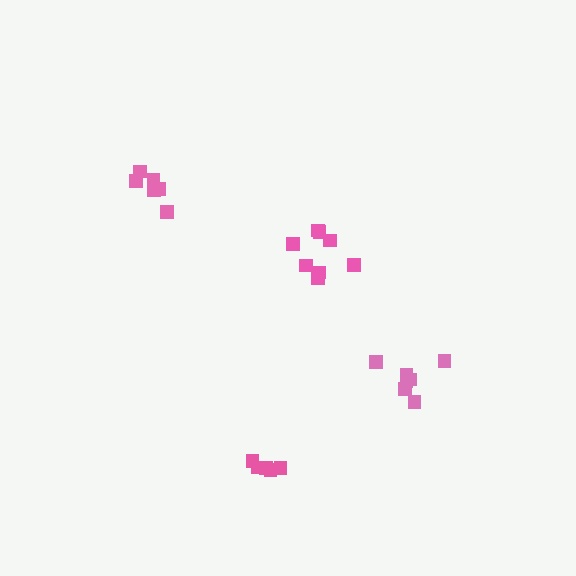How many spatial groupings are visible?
There are 4 spatial groupings.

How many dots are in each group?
Group 1: 7 dots, Group 2: 5 dots, Group 3: 8 dots, Group 4: 6 dots (26 total).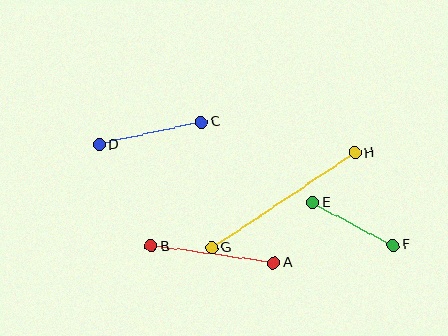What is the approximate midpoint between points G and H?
The midpoint is at approximately (283, 200) pixels.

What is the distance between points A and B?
The distance is approximately 123 pixels.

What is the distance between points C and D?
The distance is approximately 105 pixels.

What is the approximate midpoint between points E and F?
The midpoint is at approximately (353, 224) pixels.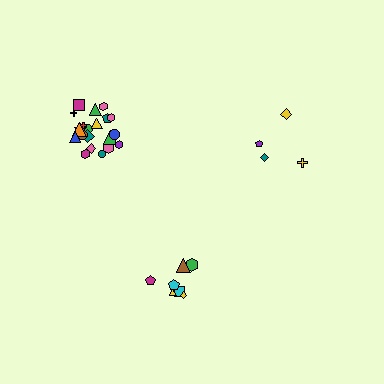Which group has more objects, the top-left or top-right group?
The top-left group.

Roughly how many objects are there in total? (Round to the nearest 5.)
Roughly 35 objects in total.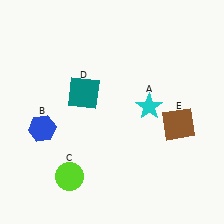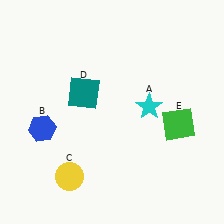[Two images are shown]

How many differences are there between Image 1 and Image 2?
There are 2 differences between the two images.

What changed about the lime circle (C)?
In Image 1, C is lime. In Image 2, it changed to yellow.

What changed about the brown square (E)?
In Image 1, E is brown. In Image 2, it changed to green.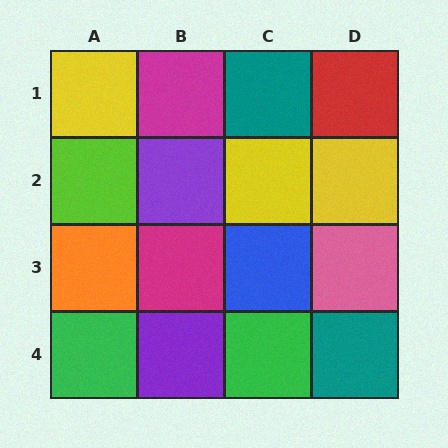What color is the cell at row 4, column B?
Purple.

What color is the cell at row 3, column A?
Orange.